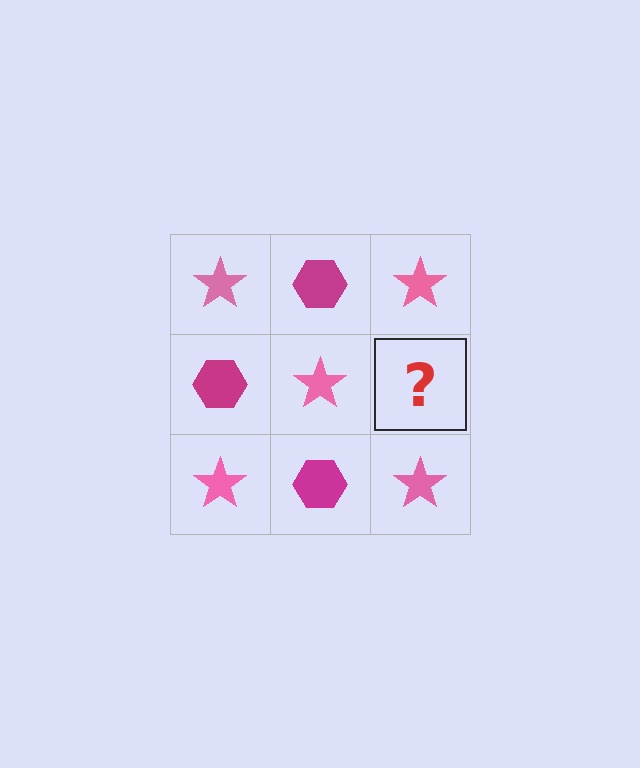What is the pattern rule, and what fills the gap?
The rule is that it alternates pink star and magenta hexagon in a checkerboard pattern. The gap should be filled with a magenta hexagon.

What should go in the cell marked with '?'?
The missing cell should contain a magenta hexagon.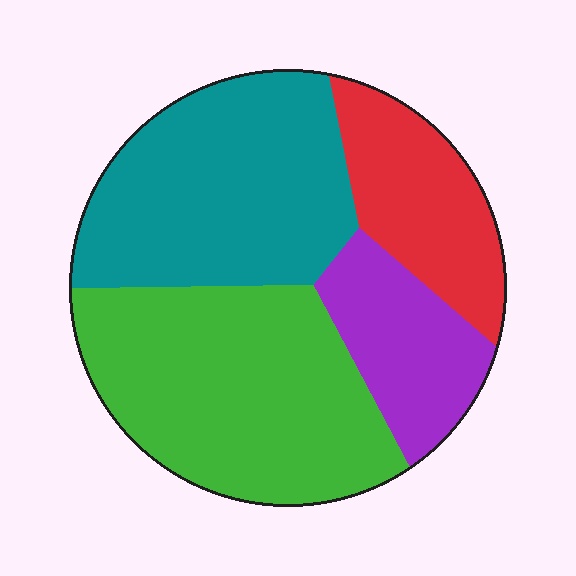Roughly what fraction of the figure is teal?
Teal covers about 30% of the figure.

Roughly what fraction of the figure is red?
Red covers around 15% of the figure.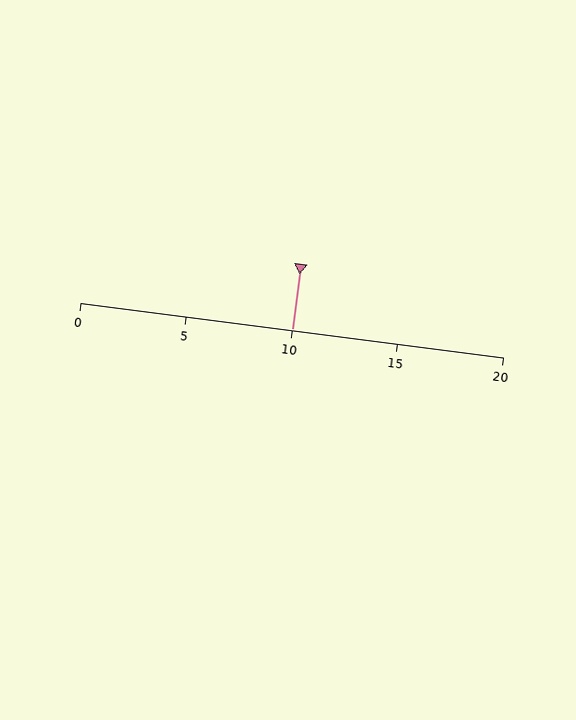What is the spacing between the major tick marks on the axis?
The major ticks are spaced 5 apart.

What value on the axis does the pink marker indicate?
The marker indicates approximately 10.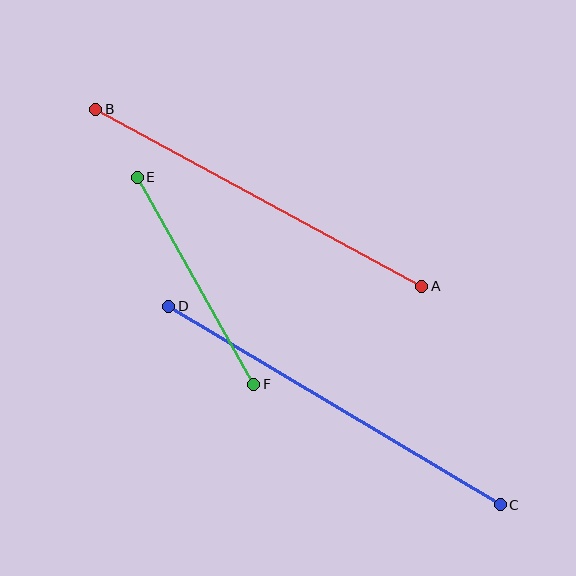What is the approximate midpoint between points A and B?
The midpoint is at approximately (259, 198) pixels.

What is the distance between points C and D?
The distance is approximately 386 pixels.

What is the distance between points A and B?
The distance is approximately 371 pixels.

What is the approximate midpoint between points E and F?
The midpoint is at approximately (196, 281) pixels.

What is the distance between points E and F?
The distance is approximately 238 pixels.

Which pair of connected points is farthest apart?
Points C and D are farthest apart.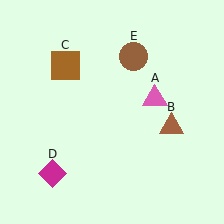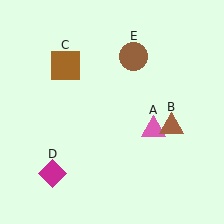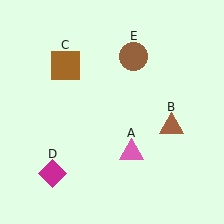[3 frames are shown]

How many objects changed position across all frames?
1 object changed position: pink triangle (object A).